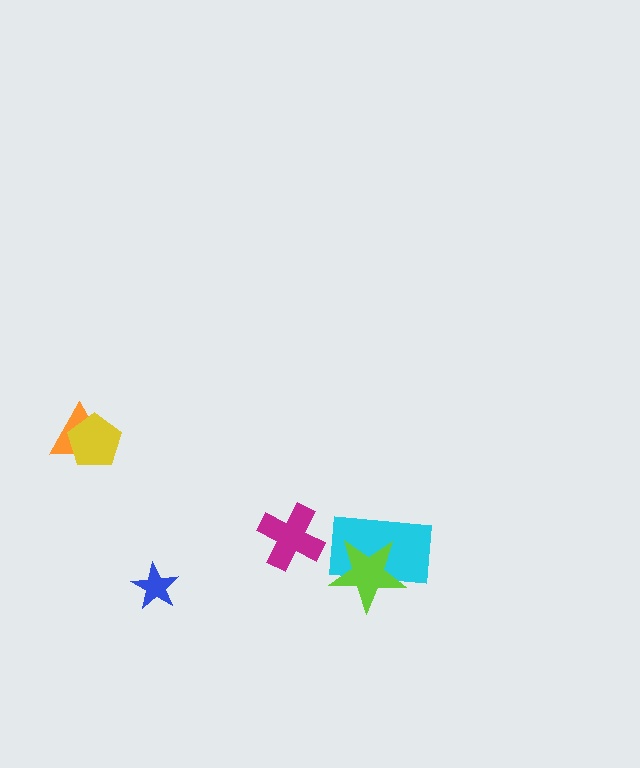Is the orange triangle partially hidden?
Yes, it is partially covered by another shape.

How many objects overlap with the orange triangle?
1 object overlaps with the orange triangle.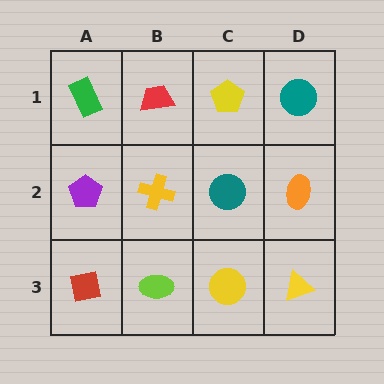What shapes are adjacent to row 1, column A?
A purple pentagon (row 2, column A), a red trapezoid (row 1, column B).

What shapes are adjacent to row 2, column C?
A yellow pentagon (row 1, column C), a yellow circle (row 3, column C), a yellow cross (row 2, column B), an orange ellipse (row 2, column D).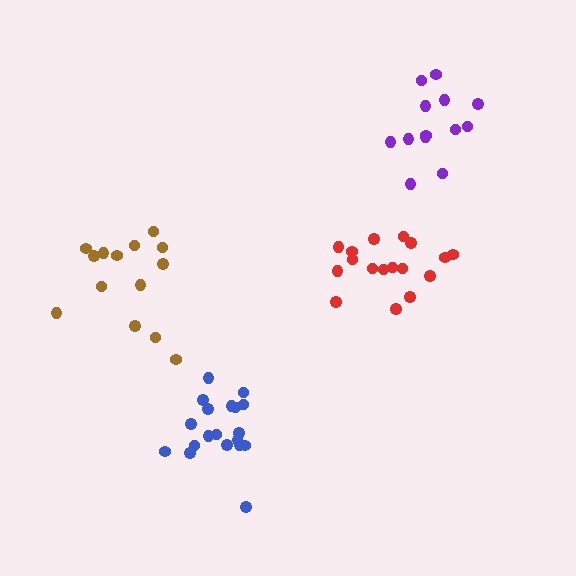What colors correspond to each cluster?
The clusters are colored: red, blue, purple, brown.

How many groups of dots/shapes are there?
There are 4 groups.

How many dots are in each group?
Group 1: 17 dots, Group 2: 19 dots, Group 3: 13 dots, Group 4: 14 dots (63 total).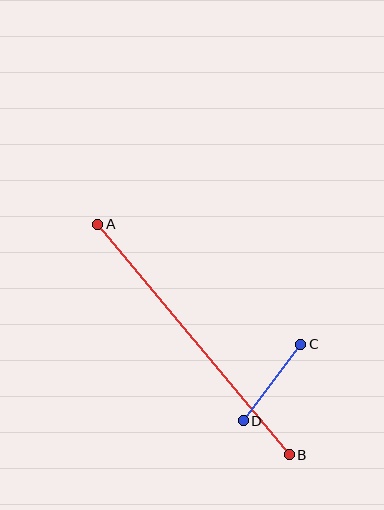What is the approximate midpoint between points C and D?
The midpoint is at approximately (272, 383) pixels.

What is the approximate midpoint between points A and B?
The midpoint is at approximately (194, 339) pixels.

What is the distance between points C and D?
The distance is approximately 96 pixels.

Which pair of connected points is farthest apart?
Points A and B are farthest apart.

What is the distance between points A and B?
The distance is approximately 300 pixels.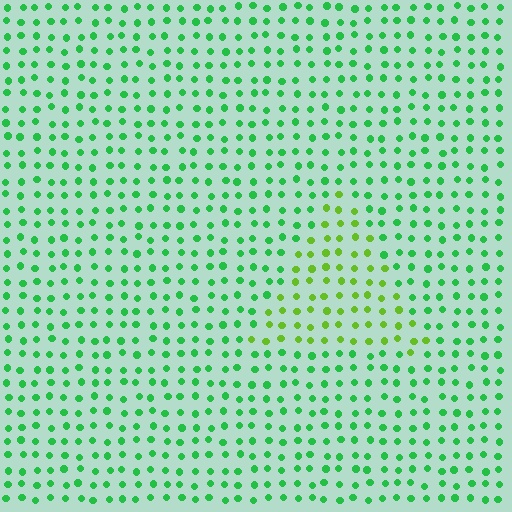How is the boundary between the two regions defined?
The boundary is defined purely by a slight shift in hue (about 38 degrees). Spacing, size, and orientation are identical on both sides.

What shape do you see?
I see a triangle.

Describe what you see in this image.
The image is filled with small green elements in a uniform arrangement. A triangle-shaped region is visible where the elements are tinted to a slightly different hue, forming a subtle color boundary.